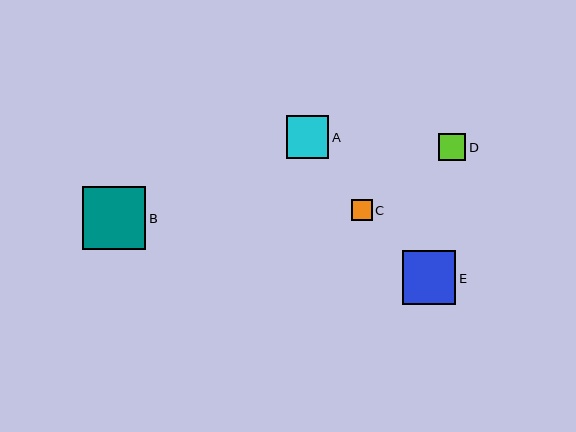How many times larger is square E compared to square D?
Square E is approximately 2.0 times the size of square D.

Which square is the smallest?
Square C is the smallest with a size of approximately 21 pixels.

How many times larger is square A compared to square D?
Square A is approximately 1.5 times the size of square D.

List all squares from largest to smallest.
From largest to smallest: B, E, A, D, C.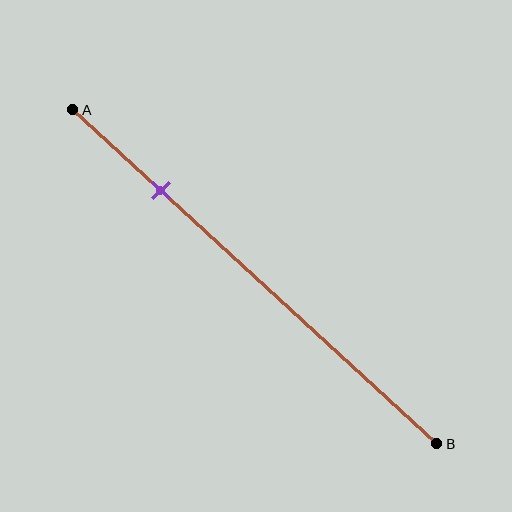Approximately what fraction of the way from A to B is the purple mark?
The purple mark is approximately 25% of the way from A to B.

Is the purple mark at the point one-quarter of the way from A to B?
Yes, the mark is approximately at the one-quarter point.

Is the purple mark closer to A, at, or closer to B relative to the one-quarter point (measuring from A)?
The purple mark is approximately at the one-quarter point of segment AB.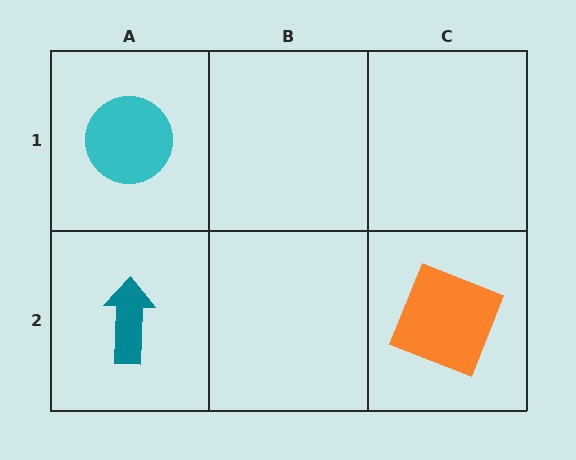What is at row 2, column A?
A teal arrow.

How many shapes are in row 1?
1 shape.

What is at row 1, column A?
A cyan circle.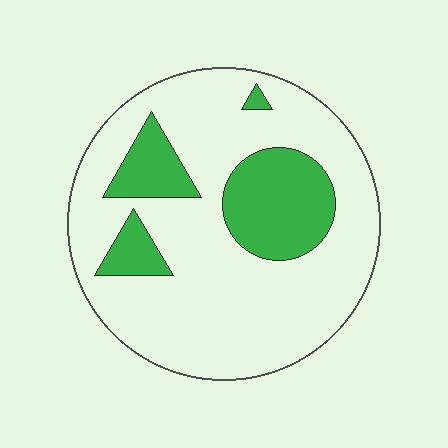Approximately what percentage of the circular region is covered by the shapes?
Approximately 25%.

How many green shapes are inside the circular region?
4.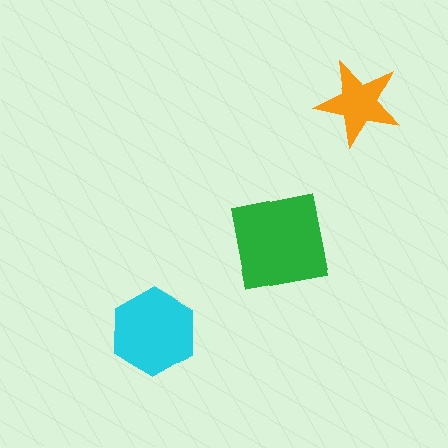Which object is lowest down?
The cyan hexagon is bottommost.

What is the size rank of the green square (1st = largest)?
1st.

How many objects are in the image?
There are 3 objects in the image.